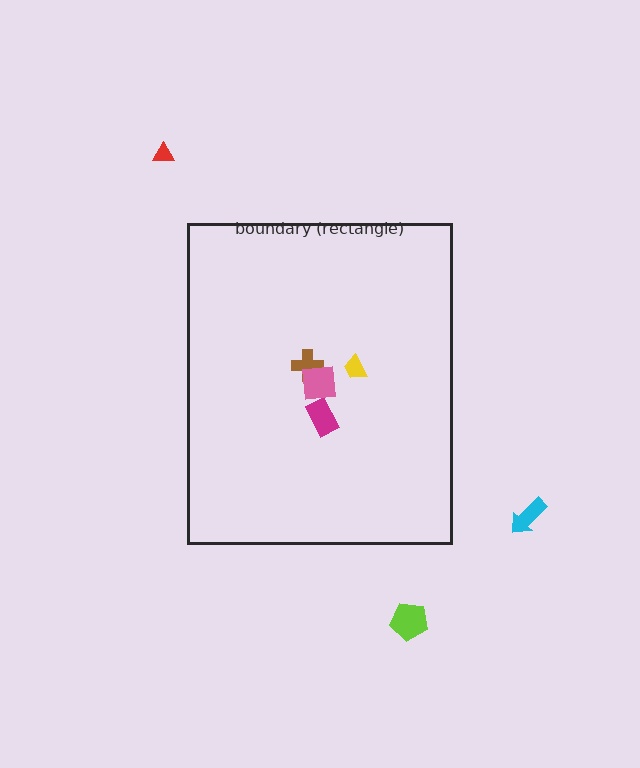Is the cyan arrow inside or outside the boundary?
Outside.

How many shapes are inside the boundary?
4 inside, 3 outside.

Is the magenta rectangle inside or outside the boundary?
Inside.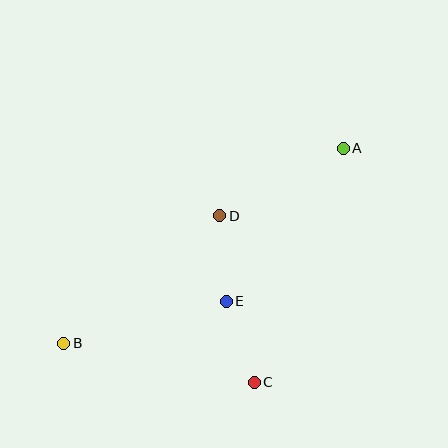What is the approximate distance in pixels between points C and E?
The distance between C and E is approximately 86 pixels.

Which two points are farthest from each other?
Points A and B are farthest from each other.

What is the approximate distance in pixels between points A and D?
The distance between A and D is approximately 141 pixels.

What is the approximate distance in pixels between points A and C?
The distance between A and C is approximately 251 pixels.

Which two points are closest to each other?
Points D and E are closest to each other.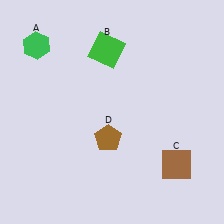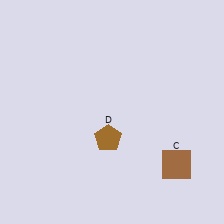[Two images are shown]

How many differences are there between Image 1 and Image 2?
There are 2 differences between the two images.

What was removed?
The green hexagon (A), the green square (B) were removed in Image 2.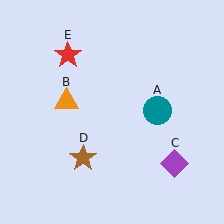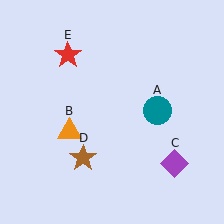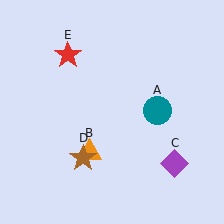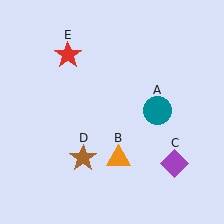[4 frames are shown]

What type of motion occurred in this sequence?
The orange triangle (object B) rotated counterclockwise around the center of the scene.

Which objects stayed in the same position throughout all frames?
Teal circle (object A) and purple diamond (object C) and brown star (object D) and red star (object E) remained stationary.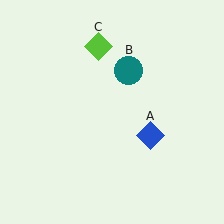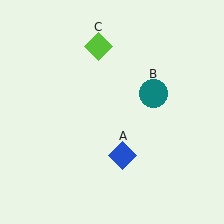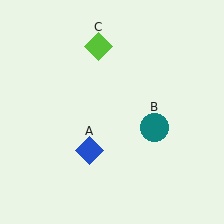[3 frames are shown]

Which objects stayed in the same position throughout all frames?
Lime diamond (object C) remained stationary.